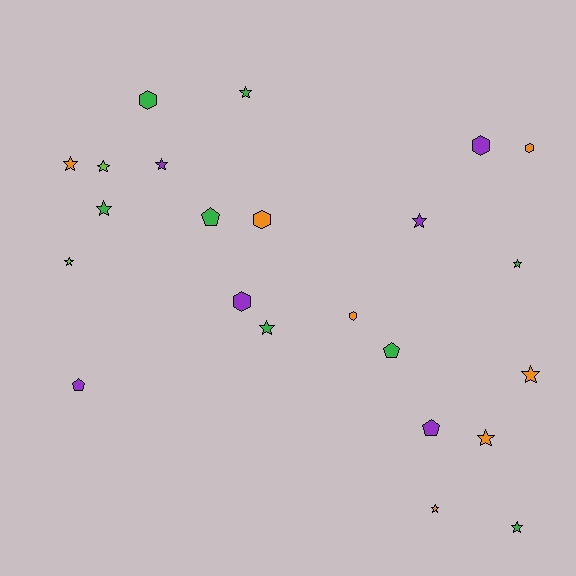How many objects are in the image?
There are 23 objects.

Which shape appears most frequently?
Star, with 13 objects.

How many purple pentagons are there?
There are 2 purple pentagons.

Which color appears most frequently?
Green, with 8 objects.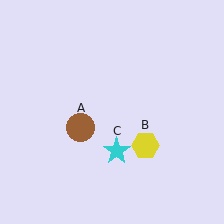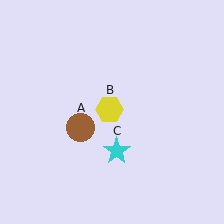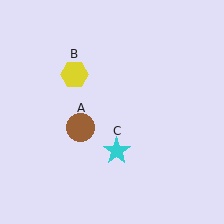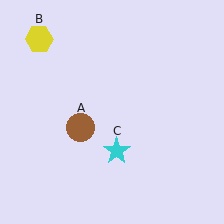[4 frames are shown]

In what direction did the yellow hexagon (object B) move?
The yellow hexagon (object B) moved up and to the left.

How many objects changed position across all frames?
1 object changed position: yellow hexagon (object B).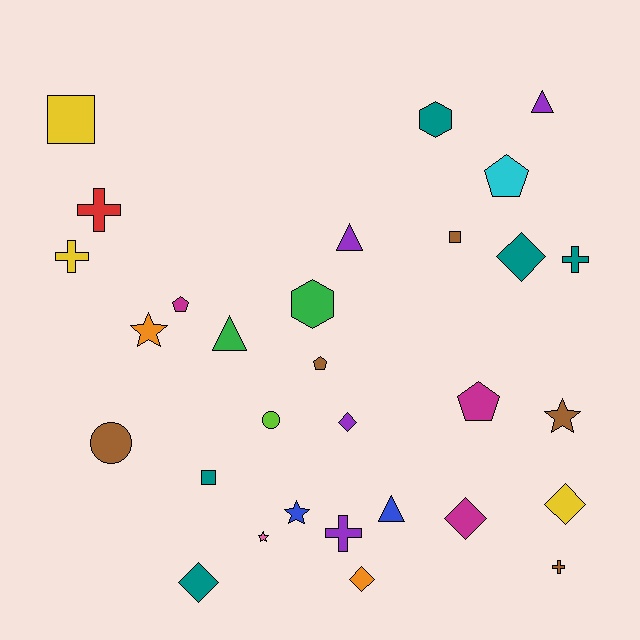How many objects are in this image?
There are 30 objects.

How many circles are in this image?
There are 2 circles.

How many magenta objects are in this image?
There are 3 magenta objects.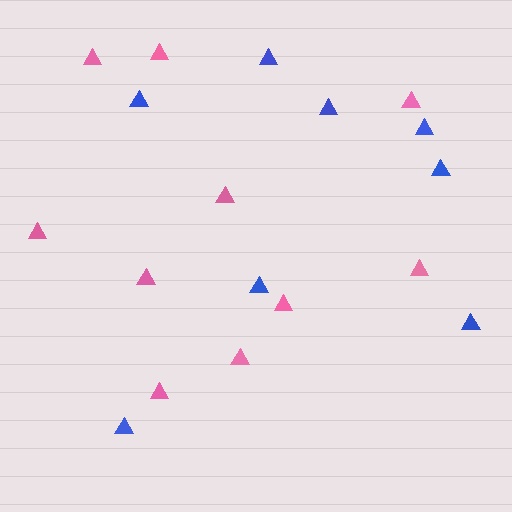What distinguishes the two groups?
There are 2 groups: one group of pink triangles (10) and one group of blue triangles (8).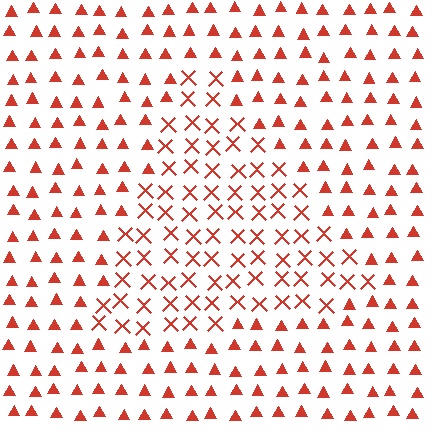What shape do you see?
I see a triangle.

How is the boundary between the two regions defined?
The boundary is defined by a change in element shape: X marks inside vs. triangles outside. All elements share the same color and spacing.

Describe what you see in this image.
The image is filled with small red elements arranged in a uniform grid. A triangle-shaped region contains X marks, while the surrounding area contains triangles. The boundary is defined purely by the change in element shape.